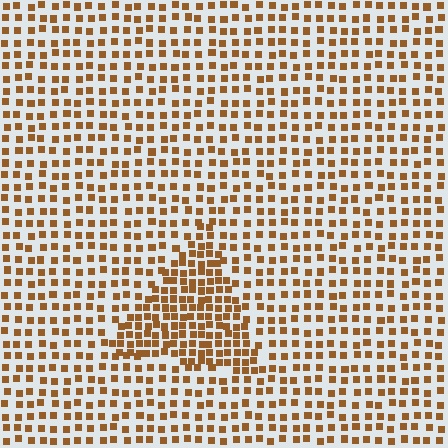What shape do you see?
I see a triangle.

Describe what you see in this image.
The image contains small brown elements arranged at two different densities. A triangle-shaped region is visible where the elements are more densely packed than the surrounding area.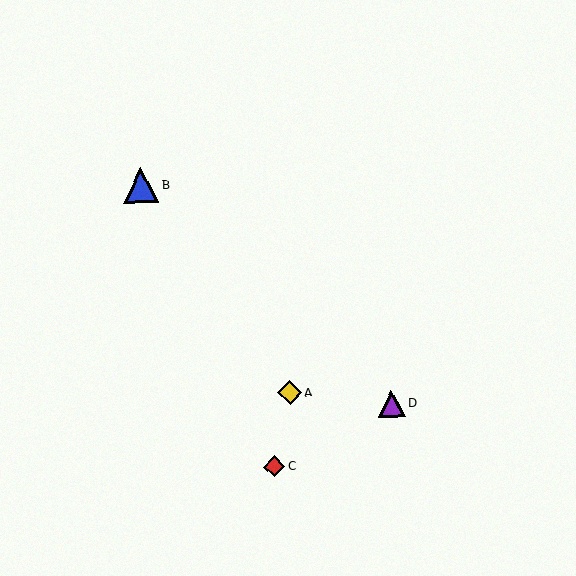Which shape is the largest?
The blue triangle (labeled B) is the largest.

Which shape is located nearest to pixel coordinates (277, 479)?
The red diamond (labeled C) at (274, 467) is nearest to that location.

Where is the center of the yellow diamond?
The center of the yellow diamond is at (290, 393).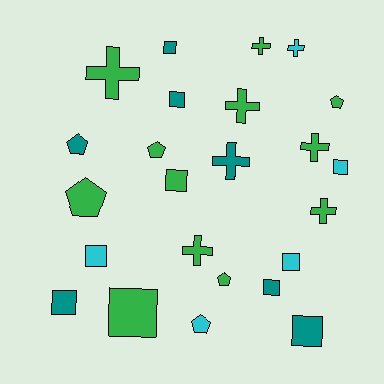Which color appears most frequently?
Green, with 12 objects.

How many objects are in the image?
There are 24 objects.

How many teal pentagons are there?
There is 1 teal pentagon.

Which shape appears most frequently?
Square, with 10 objects.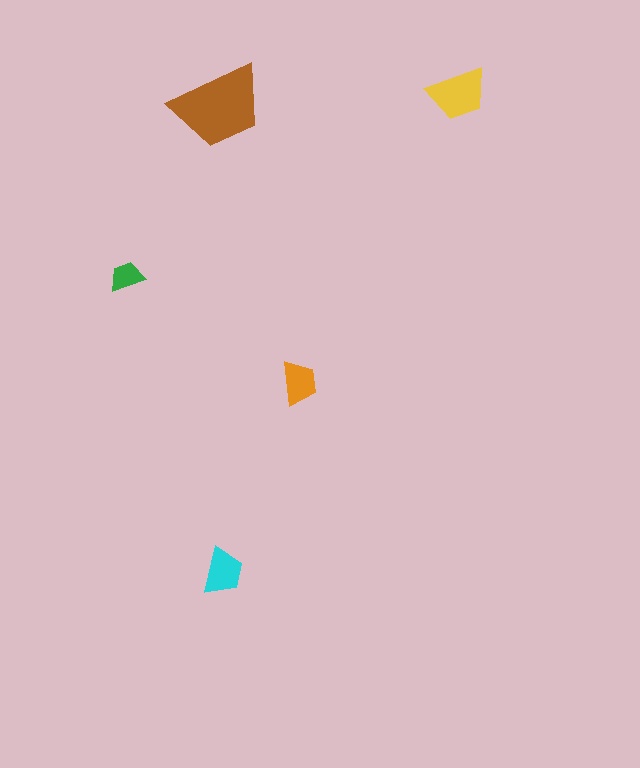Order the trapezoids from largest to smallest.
the brown one, the yellow one, the cyan one, the orange one, the green one.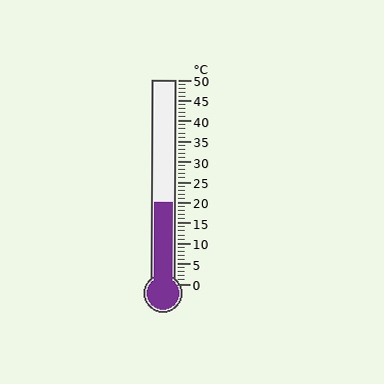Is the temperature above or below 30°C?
The temperature is below 30°C.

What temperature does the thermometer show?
The thermometer shows approximately 20°C.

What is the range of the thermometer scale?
The thermometer scale ranges from 0°C to 50°C.